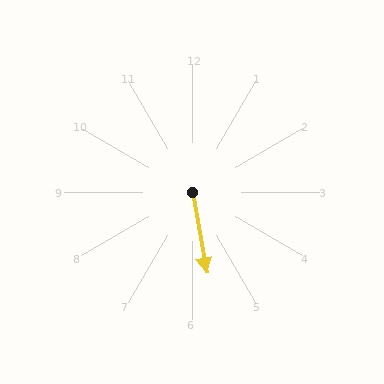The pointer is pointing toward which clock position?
Roughly 6 o'clock.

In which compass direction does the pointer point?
South.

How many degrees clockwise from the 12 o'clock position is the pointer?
Approximately 170 degrees.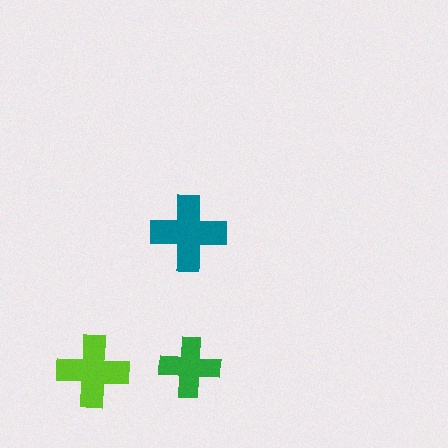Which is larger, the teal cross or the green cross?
The teal one.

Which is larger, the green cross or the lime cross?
The lime one.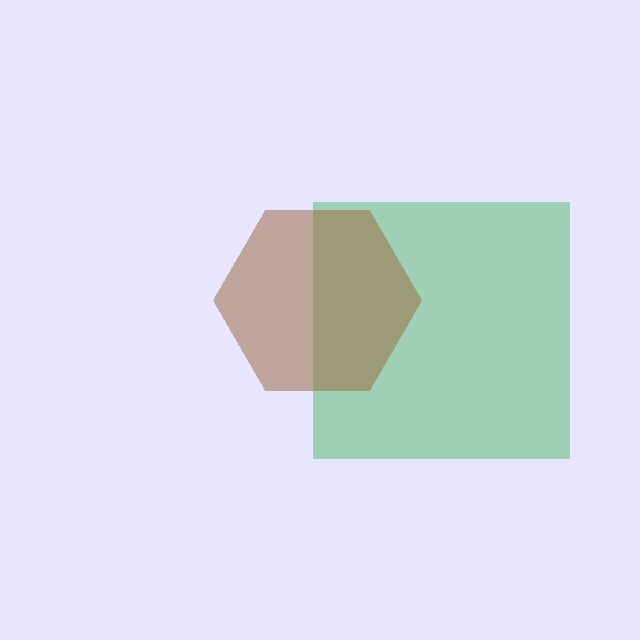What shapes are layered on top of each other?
The layered shapes are: a green square, a brown hexagon.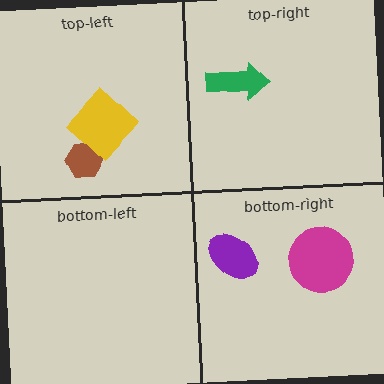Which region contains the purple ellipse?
The bottom-right region.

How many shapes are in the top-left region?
2.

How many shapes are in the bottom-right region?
2.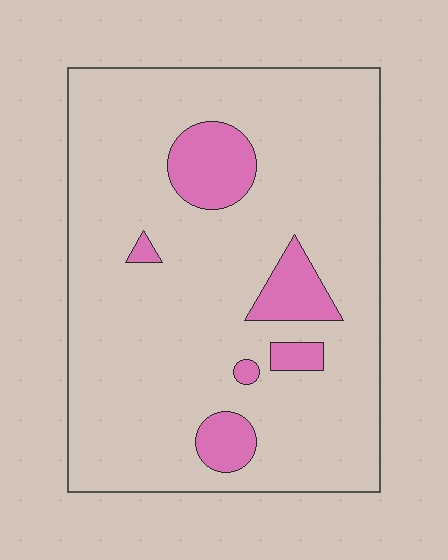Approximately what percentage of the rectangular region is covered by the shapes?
Approximately 10%.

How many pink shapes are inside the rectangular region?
6.